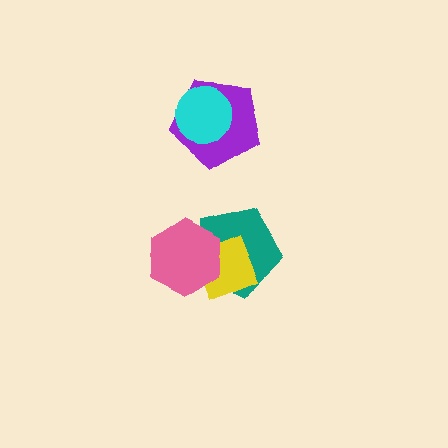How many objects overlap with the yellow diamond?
2 objects overlap with the yellow diamond.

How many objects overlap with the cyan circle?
1 object overlaps with the cyan circle.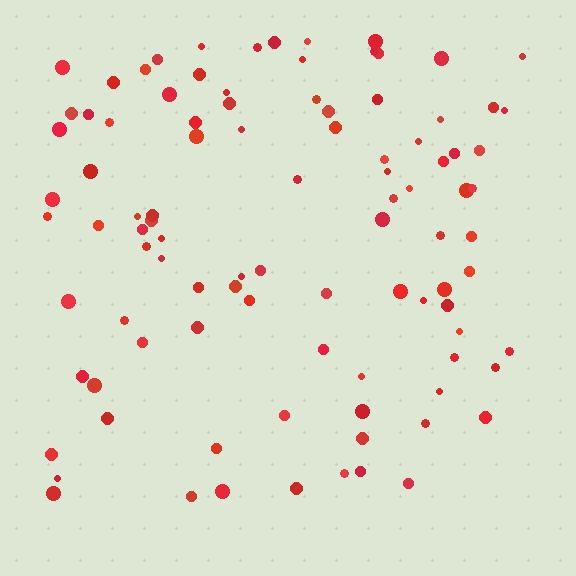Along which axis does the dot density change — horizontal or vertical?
Vertical.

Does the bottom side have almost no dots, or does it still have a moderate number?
Still a moderate number, just noticeably fewer than the top.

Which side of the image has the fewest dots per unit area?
The bottom.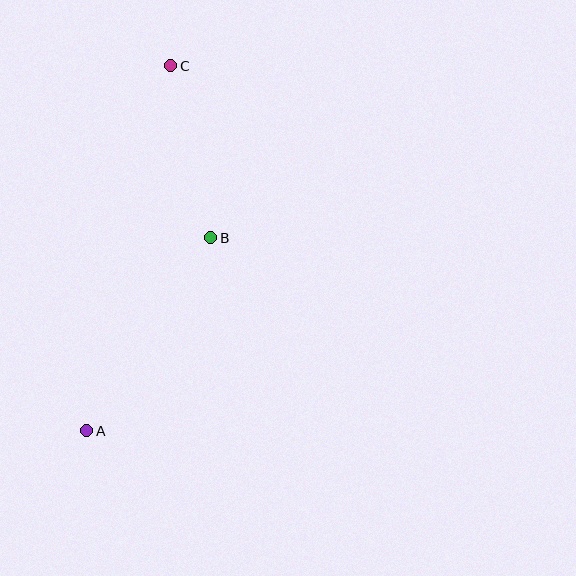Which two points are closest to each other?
Points B and C are closest to each other.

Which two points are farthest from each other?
Points A and C are farthest from each other.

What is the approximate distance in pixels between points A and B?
The distance between A and B is approximately 229 pixels.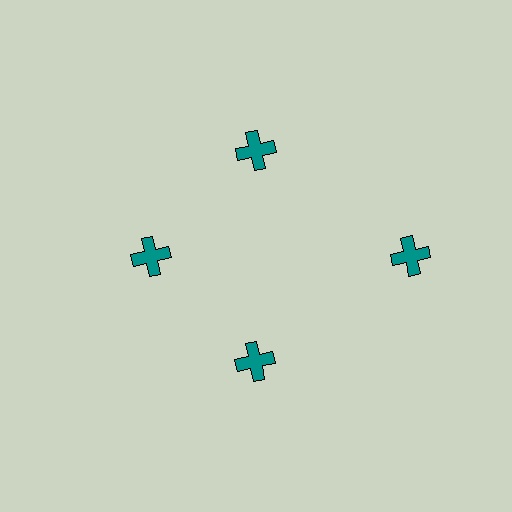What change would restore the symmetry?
The symmetry would be restored by moving it inward, back onto the ring so that all 4 crosses sit at equal angles and equal distance from the center.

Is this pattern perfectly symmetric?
No. The 4 teal crosses are arranged in a ring, but one element near the 3 o'clock position is pushed outward from the center, breaking the 4-fold rotational symmetry.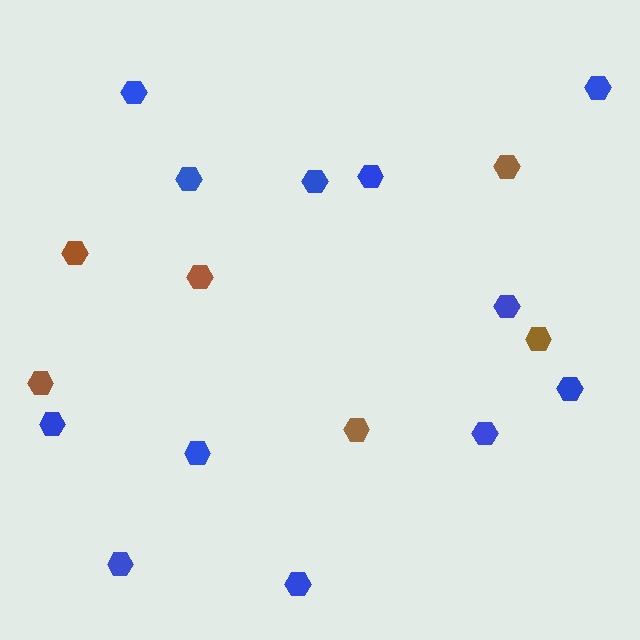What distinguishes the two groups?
There are 2 groups: one group of blue hexagons (12) and one group of brown hexagons (6).